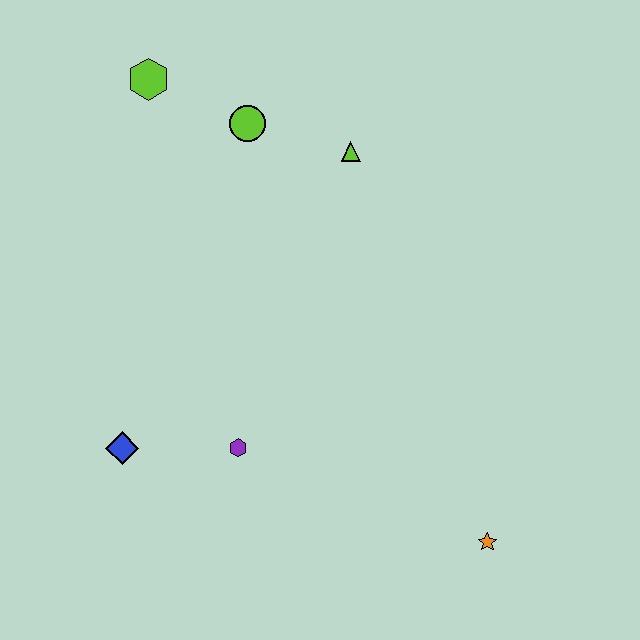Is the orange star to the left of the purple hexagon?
No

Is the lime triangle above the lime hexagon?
No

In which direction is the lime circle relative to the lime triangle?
The lime circle is to the left of the lime triangle.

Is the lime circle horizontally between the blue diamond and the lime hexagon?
No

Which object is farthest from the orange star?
The lime hexagon is farthest from the orange star.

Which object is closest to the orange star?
The purple hexagon is closest to the orange star.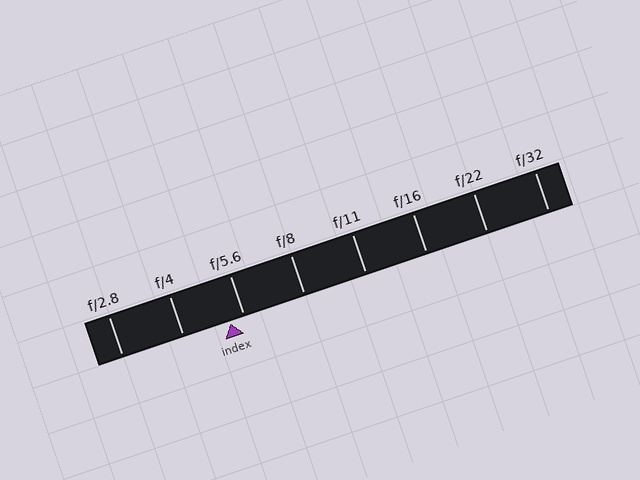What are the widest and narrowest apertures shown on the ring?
The widest aperture shown is f/2.8 and the narrowest is f/32.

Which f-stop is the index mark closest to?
The index mark is closest to f/5.6.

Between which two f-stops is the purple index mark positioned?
The index mark is between f/4 and f/5.6.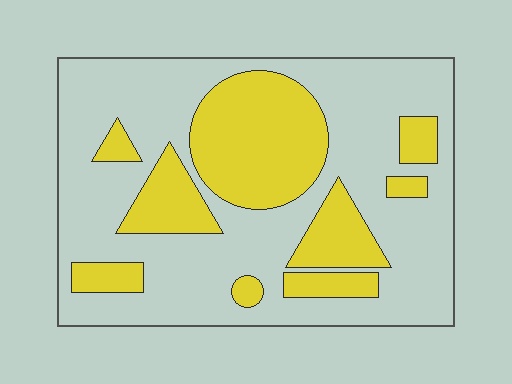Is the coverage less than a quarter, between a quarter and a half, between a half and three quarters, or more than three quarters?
Between a quarter and a half.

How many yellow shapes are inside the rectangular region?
9.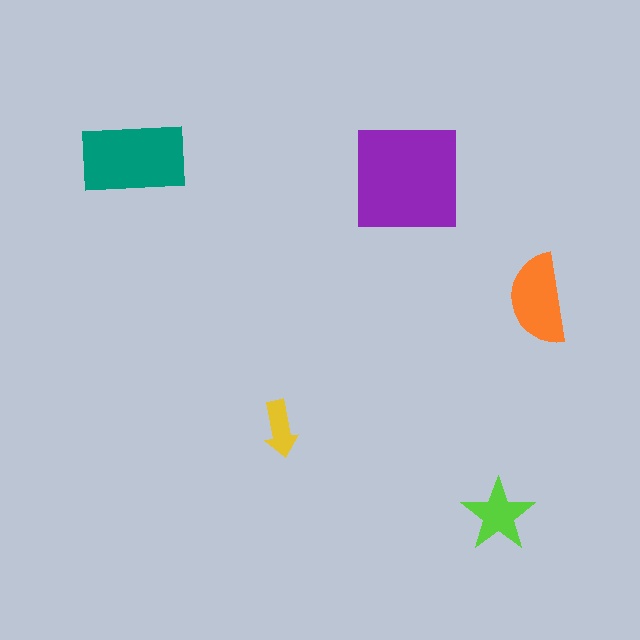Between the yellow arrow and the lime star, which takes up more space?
The lime star.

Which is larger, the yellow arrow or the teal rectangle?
The teal rectangle.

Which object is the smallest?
The yellow arrow.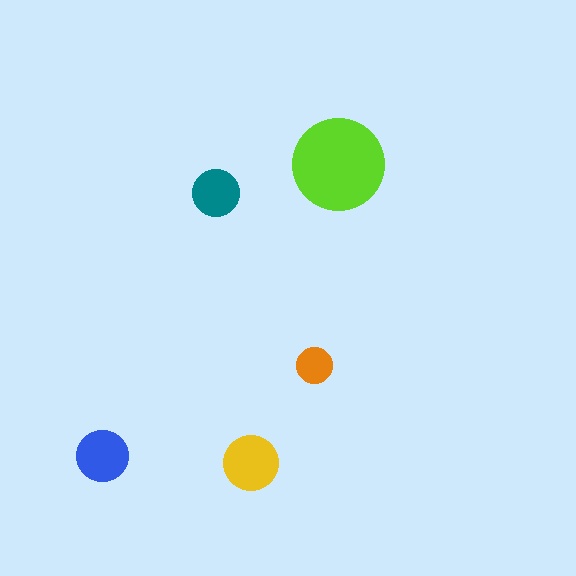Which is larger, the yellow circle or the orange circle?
The yellow one.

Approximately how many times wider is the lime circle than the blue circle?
About 2 times wider.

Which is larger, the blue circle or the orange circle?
The blue one.